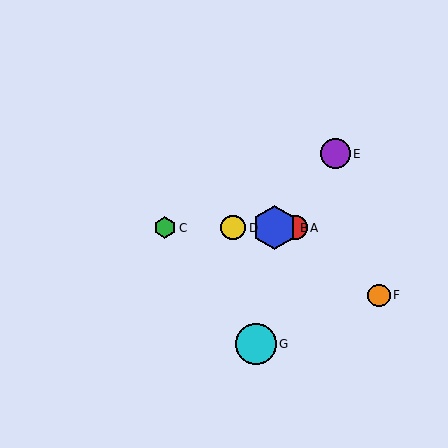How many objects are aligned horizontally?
4 objects (A, B, C, D) are aligned horizontally.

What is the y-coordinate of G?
Object G is at y≈344.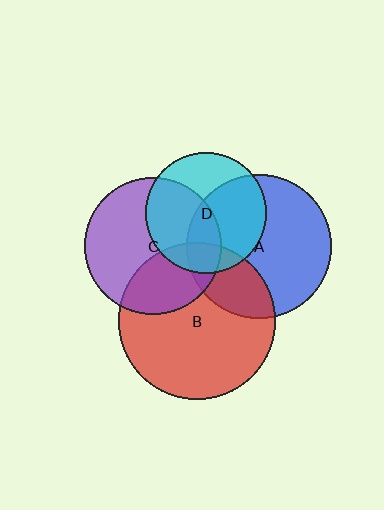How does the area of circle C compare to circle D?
Approximately 1.3 times.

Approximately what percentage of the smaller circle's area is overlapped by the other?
Approximately 45%.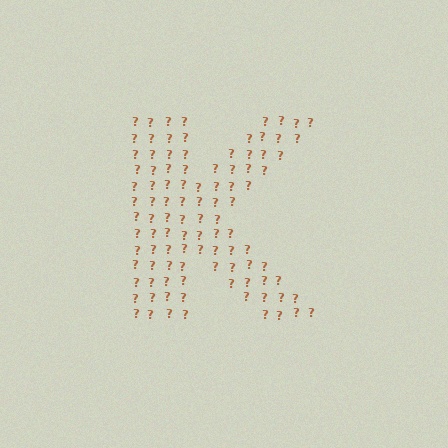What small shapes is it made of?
It is made of small question marks.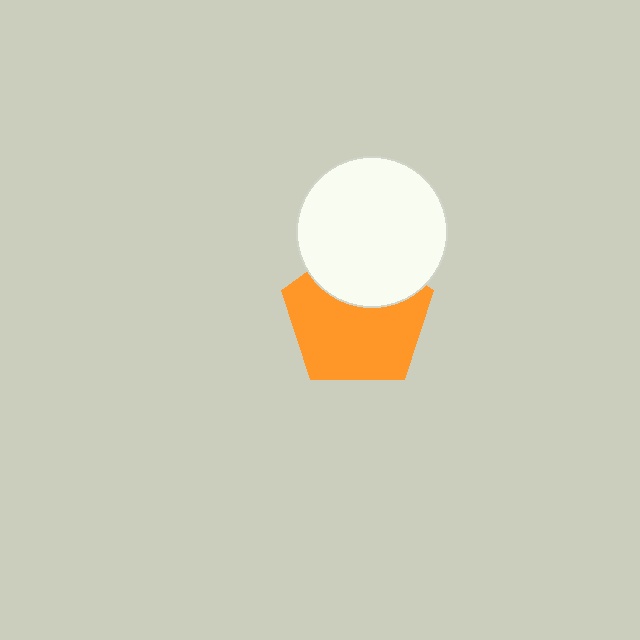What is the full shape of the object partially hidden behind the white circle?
The partially hidden object is an orange pentagon.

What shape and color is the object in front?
The object in front is a white circle.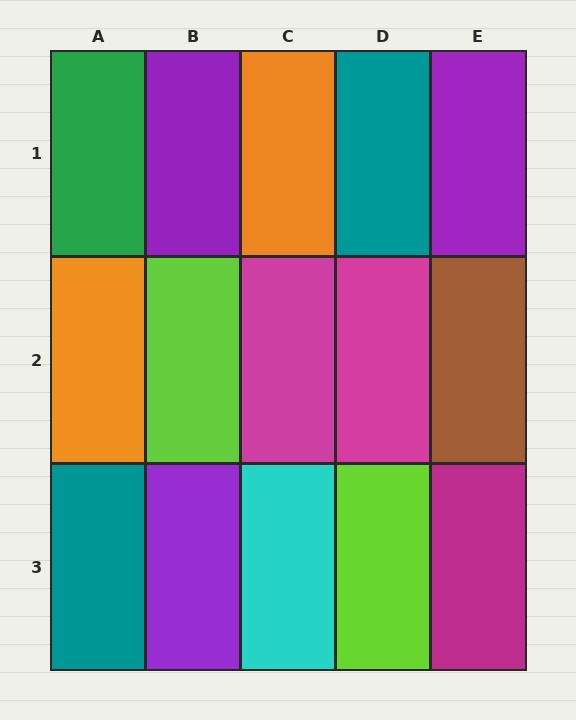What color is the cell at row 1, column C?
Orange.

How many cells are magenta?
3 cells are magenta.